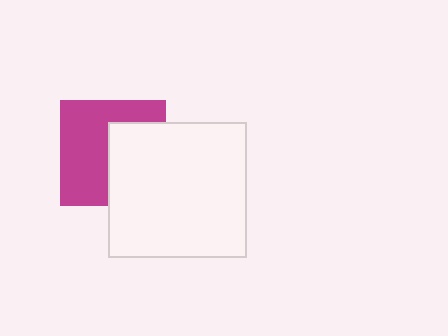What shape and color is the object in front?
The object in front is a white rectangle.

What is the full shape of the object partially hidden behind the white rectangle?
The partially hidden object is a magenta square.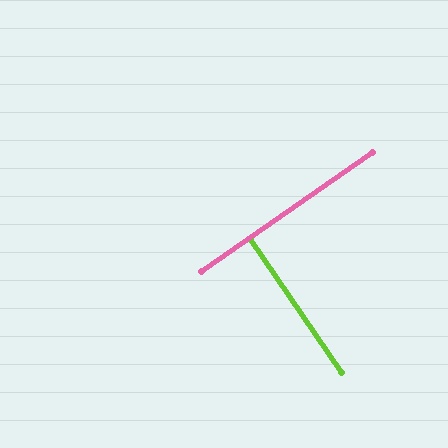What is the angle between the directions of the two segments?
Approximately 89 degrees.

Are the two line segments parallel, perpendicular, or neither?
Perpendicular — they meet at approximately 89°.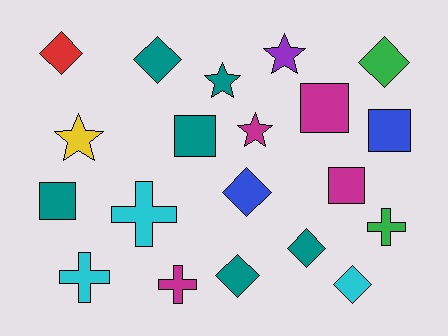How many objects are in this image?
There are 20 objects.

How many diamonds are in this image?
There are 7 diamonds.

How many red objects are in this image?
There is 1 red object.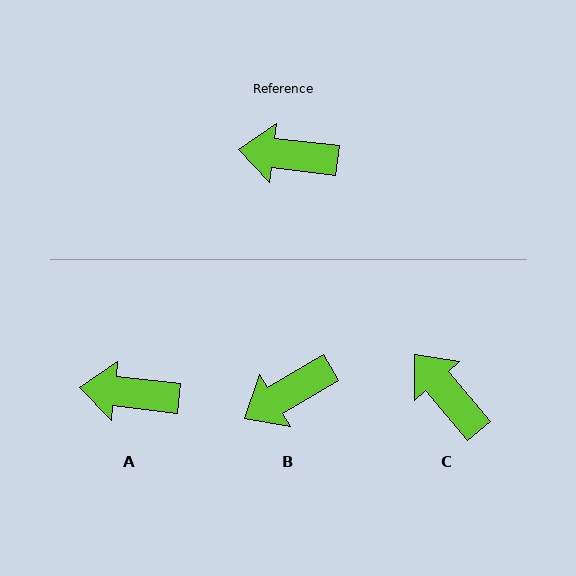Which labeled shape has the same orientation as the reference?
A.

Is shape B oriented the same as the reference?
No, it is off by about 37 degrees.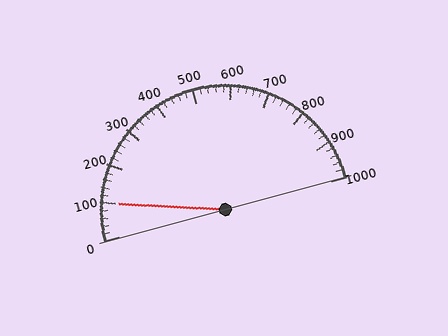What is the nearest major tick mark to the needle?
The nearest major tick mark is 100.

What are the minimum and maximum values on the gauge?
The gauge ranges from 0 to 1000.